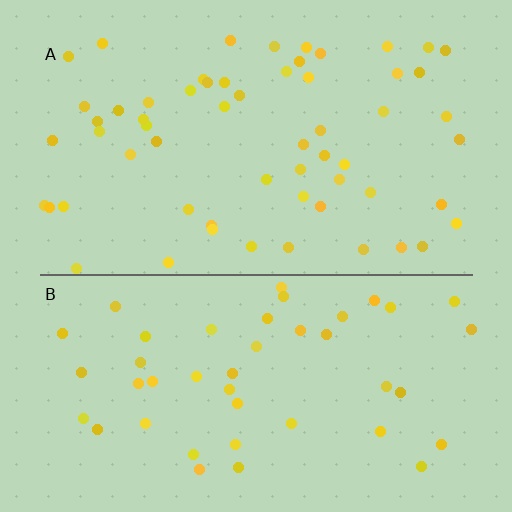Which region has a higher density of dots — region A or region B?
A (the top).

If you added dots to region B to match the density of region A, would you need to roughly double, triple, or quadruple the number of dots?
Approximately double.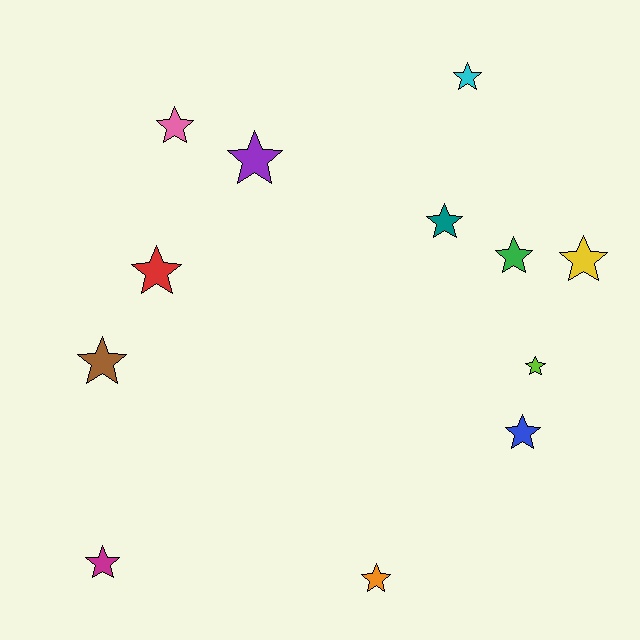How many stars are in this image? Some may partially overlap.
There are 12 stars.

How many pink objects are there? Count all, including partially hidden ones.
There is 1 pink object.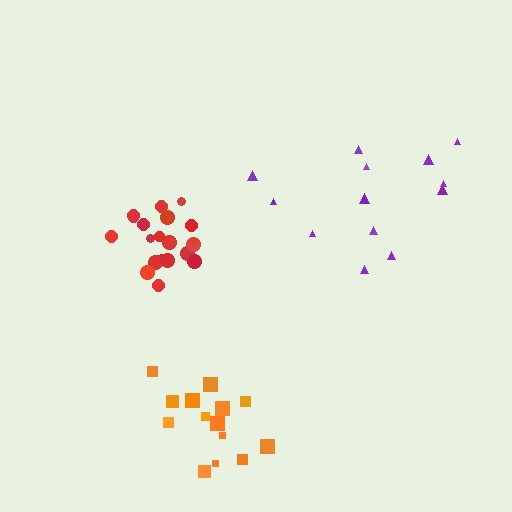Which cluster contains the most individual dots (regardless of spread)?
Red (21).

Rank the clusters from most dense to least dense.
red, orange, purple.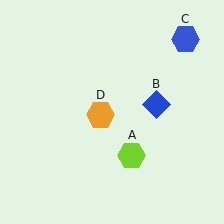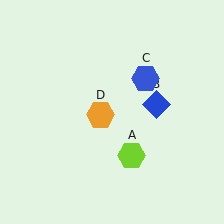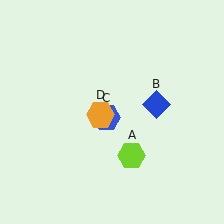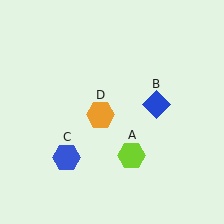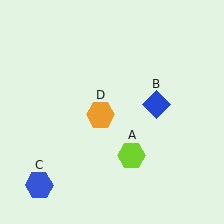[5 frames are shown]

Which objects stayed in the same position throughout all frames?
Lime hexagon (object A) and blue diamond (object B) and orange hexagon (object D) remained stationary.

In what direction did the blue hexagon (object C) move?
The blue hexagon (object C) moved down and to the left.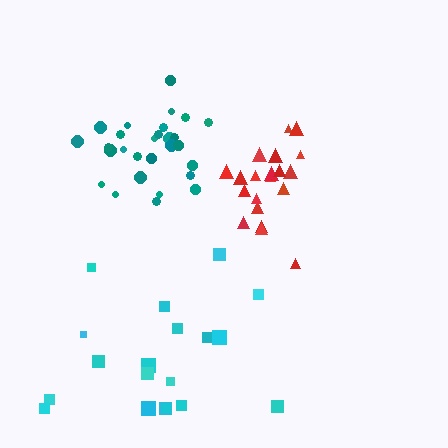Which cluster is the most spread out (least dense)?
Cyan.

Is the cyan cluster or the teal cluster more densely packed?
Teal.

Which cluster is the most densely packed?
Red.